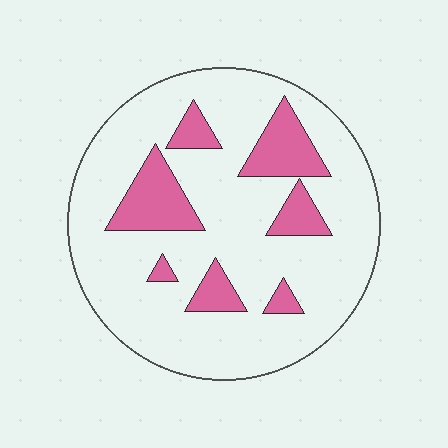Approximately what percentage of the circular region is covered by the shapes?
Approximately 20%.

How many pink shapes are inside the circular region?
7.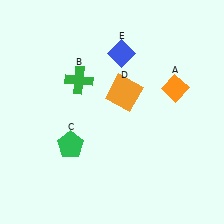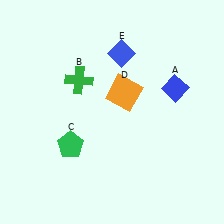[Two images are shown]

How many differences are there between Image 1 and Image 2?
There is 1 difference between the two images.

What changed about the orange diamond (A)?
In Image 1, A is orange. In Image 2, it changed to blue.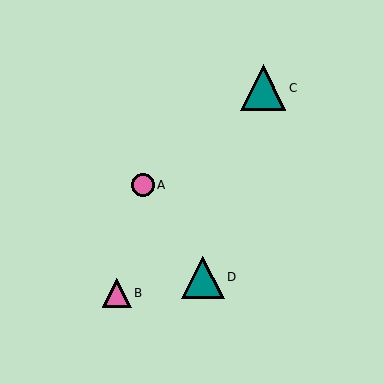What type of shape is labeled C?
Shape C is a teal triangle.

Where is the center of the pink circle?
The center of the pink circle is at (143, 185).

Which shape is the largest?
The teal triangle (labeled C) is the largest.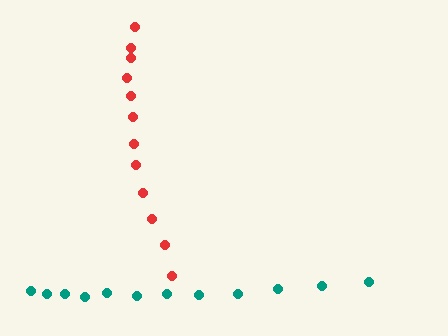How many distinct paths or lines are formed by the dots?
There are 2 distinct paths.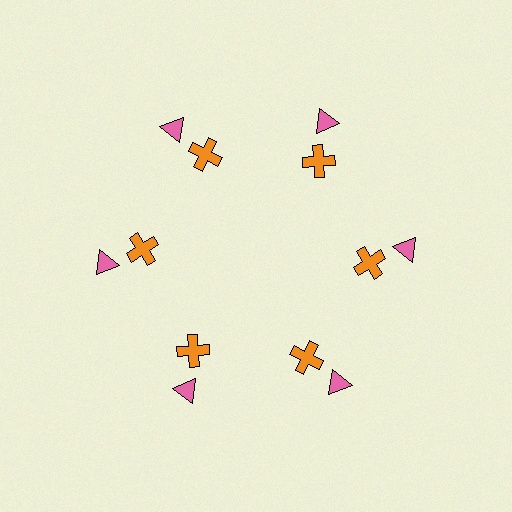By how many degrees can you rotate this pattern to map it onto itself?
The pattern maps onto itself every 60 degrees of rotation.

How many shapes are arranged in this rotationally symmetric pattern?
There are 12 shapes, arranged in 6 groups of 2.